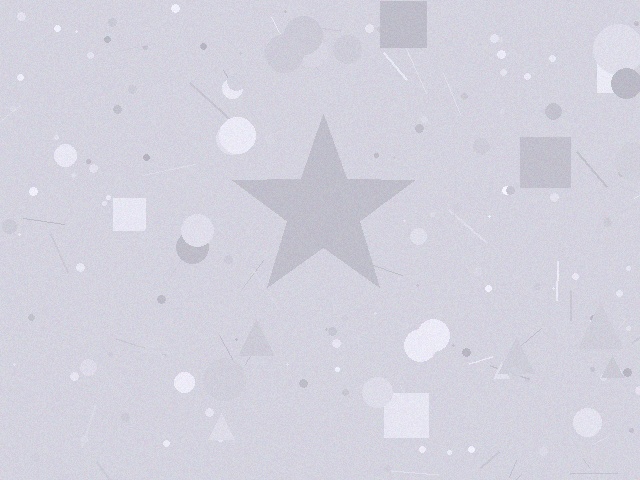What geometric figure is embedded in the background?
A star is embedded in the background.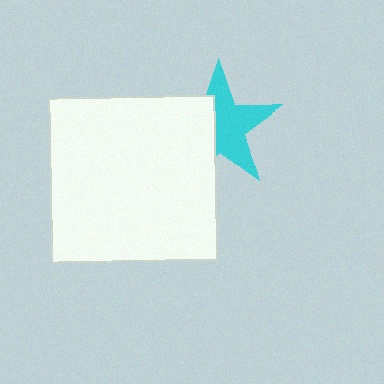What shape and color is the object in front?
The object in front is a white square.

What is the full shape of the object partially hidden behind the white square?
The partially hidden object is a cyan star.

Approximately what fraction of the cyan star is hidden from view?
Roughly 43% of the cyan star is hidden behind the white square.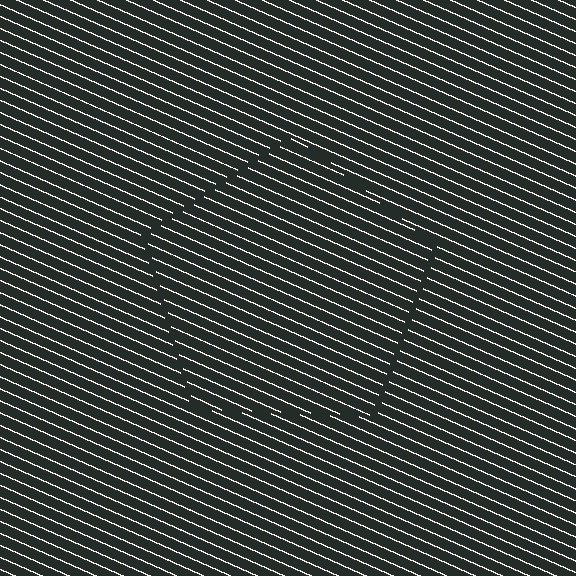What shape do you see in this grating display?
An illusory pentagon. The interior of the shape contains the same grating, shifted by half a period — the contour is defined by the phase discontinuity where line-ends from the inner and outer gratings abut.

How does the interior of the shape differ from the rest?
The interior of the shape contains the same grating, shifted by half a period — the contour is defined by the phase discontinuity where line-ends from the inner and outer gratings abut.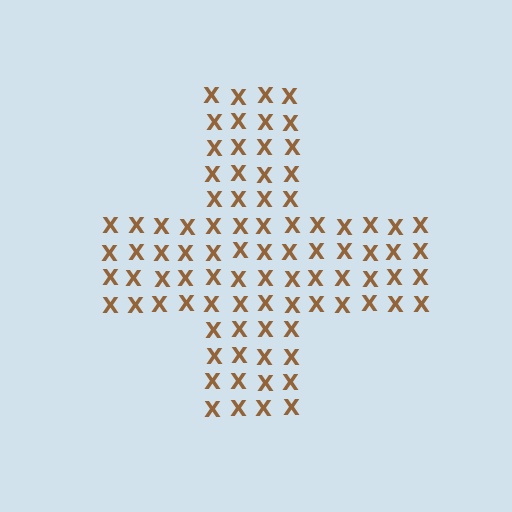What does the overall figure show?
The overall figure shows a cross.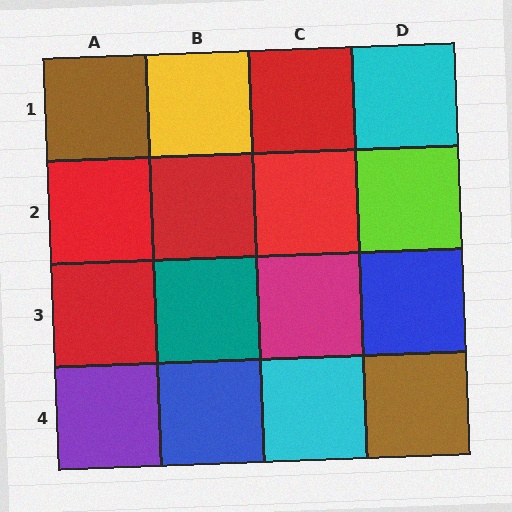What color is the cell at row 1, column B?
Yellow.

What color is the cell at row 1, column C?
Red.